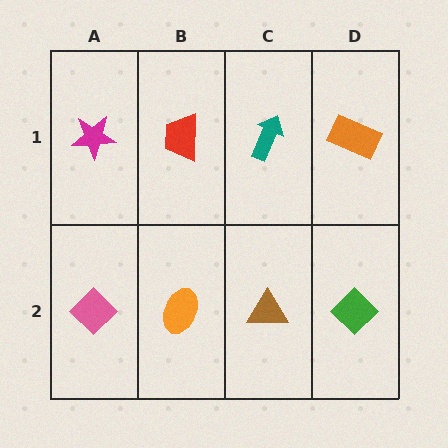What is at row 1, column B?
A red trapezoid.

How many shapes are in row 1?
4 shapes.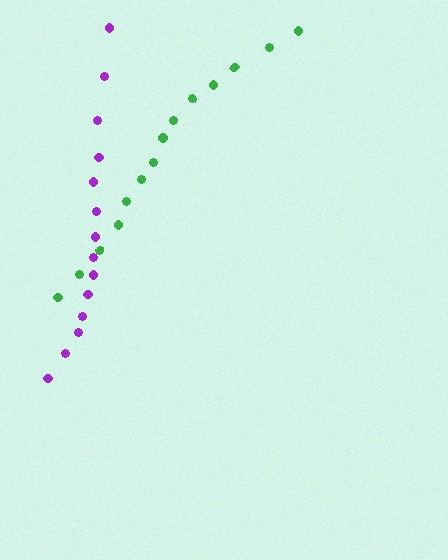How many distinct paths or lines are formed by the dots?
There are 2 distinct paths.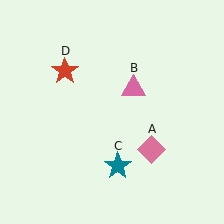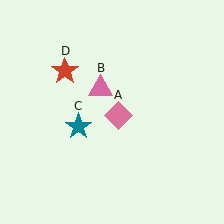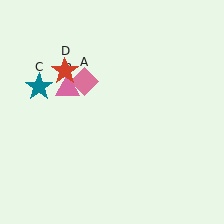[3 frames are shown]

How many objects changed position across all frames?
3 objects changed position: pink diamond (object A), pink triangle (object B), teal star (object C).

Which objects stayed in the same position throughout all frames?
Red star (object D) remained stationary.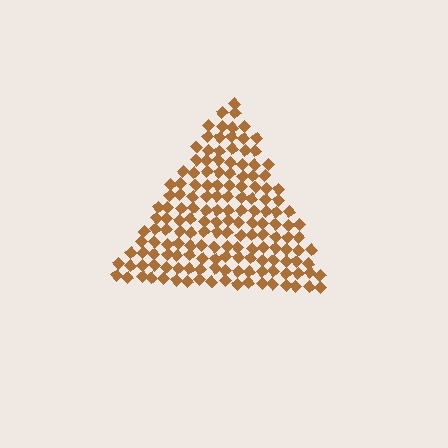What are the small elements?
The small elements are diamonds.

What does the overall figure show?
The overall figure shows a triangle.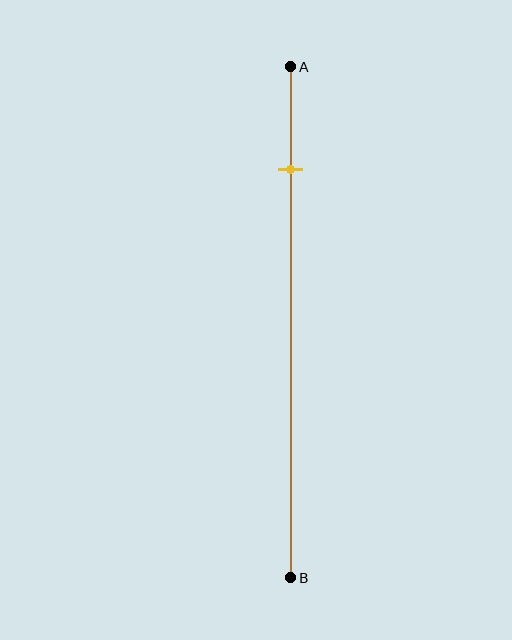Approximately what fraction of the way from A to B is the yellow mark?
The yellow mark is approximately 20% of the way from A to B.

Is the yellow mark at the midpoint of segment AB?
No, the mark is at about 20% from A, not at the 50% midpoint.